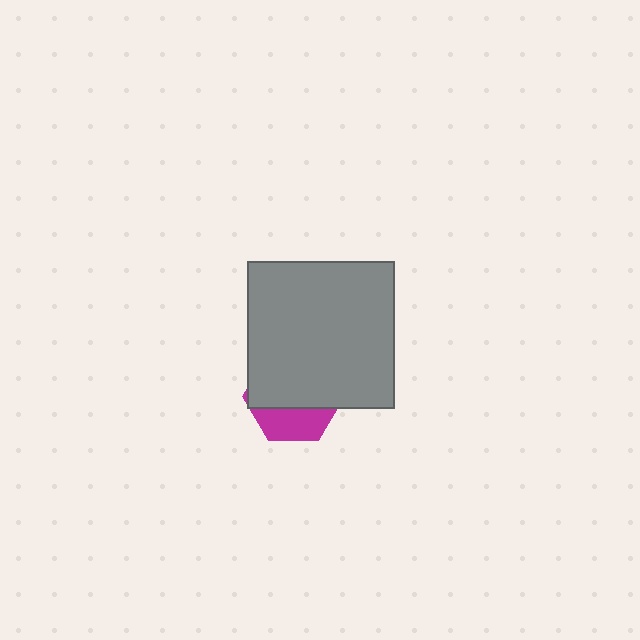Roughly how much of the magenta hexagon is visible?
A small part of it is visible (roughly 33%).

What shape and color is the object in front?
The object in front is a gray square.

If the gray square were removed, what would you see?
You would see the complete magenta hexagon.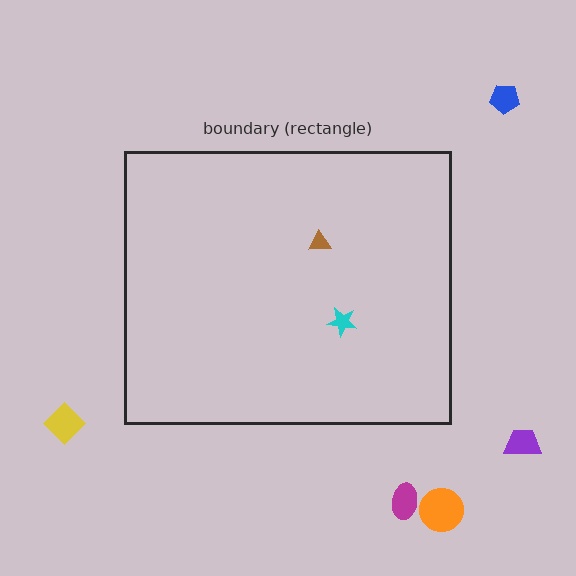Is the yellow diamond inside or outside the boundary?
Outside.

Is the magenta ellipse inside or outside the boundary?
Outside.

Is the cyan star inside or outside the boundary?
Inside.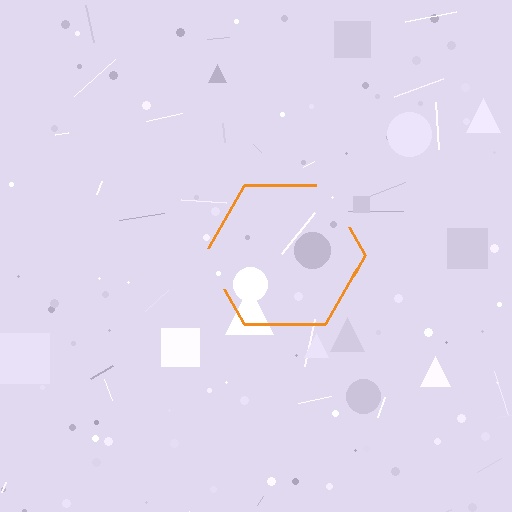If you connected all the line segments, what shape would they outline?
They would outline a hexagon.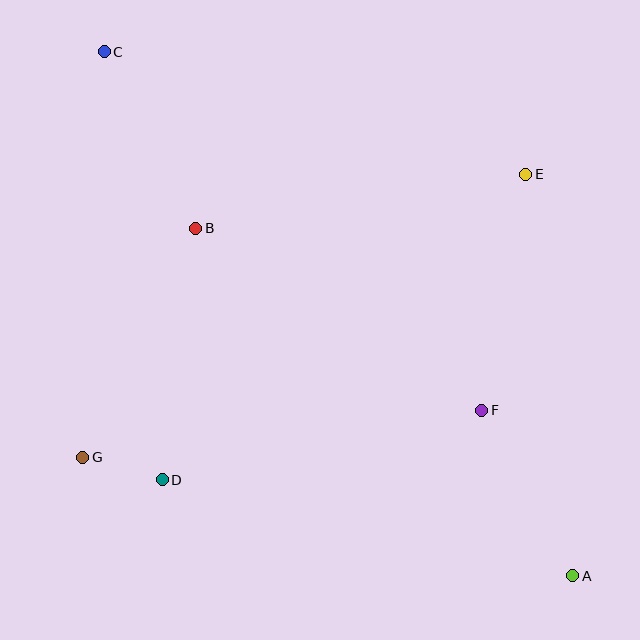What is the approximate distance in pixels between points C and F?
The distance between C and F is approximately 520 pixels.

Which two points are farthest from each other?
Points A and C are farthest from each other.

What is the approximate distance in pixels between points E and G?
The distance between E and G is approximately 526 pixels.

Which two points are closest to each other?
Points D and G are closest to each other.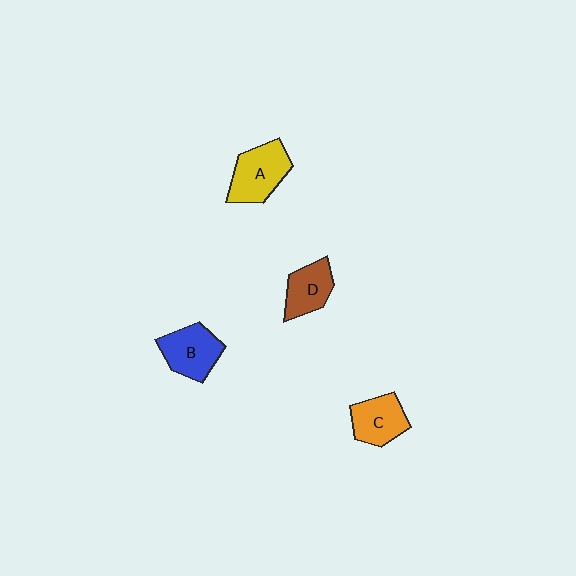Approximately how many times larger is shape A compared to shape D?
Approximately 1.3 times.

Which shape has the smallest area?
Shape D (brown).